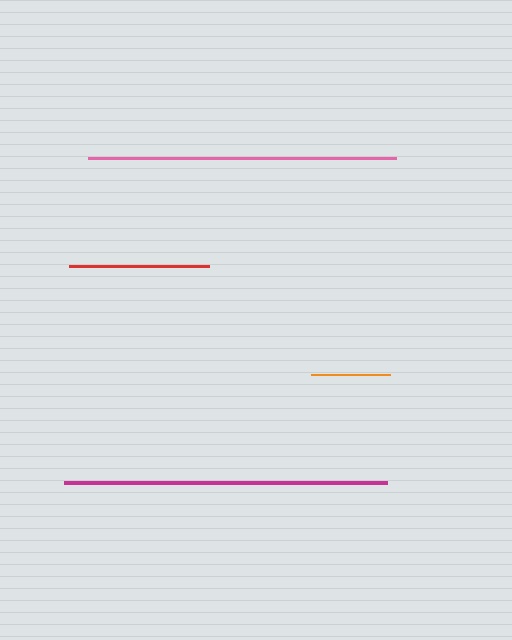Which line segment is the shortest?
The orange line is the shortest at approximately 80 pixels.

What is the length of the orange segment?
The orange segment is approximately 80 pixels long.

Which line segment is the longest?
The magenta line is the longest at approximately 322 pixels.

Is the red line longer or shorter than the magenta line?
The magenta line is longer than the red line.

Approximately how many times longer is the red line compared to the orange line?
The red line is approximately 1.8 times the length of the orange line.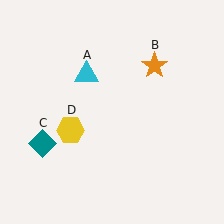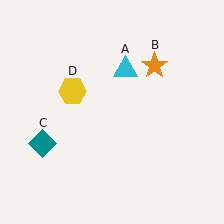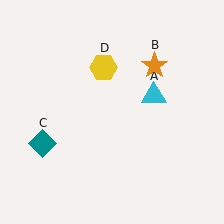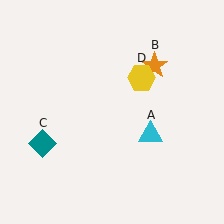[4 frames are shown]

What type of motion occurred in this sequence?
The cyan triangle (object A), yellow hexagon (object D) rotated clockwise around the center of the scene.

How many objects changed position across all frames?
2 objects changed position: cyan triangle (object A), yellow hexagon (object D).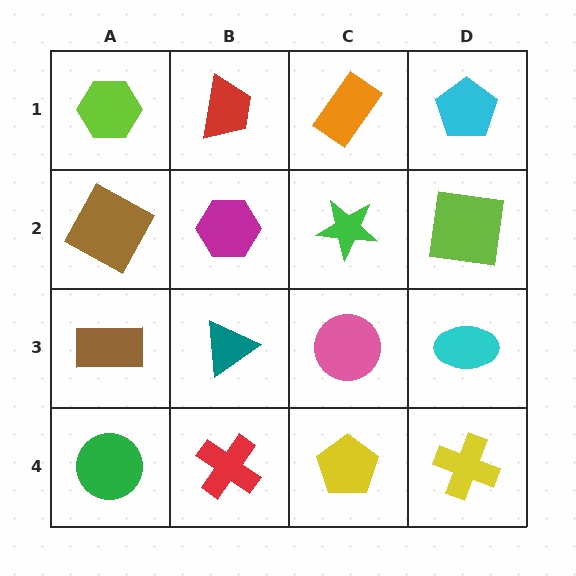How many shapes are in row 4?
4 shapes.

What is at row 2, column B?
A magenta hexagon.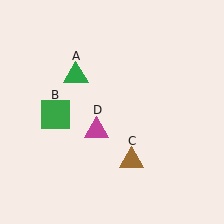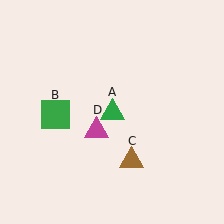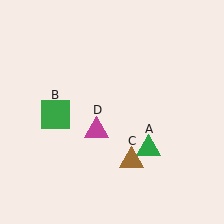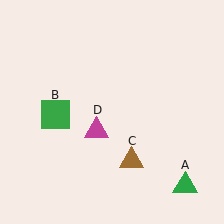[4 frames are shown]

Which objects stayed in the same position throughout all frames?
Green square (object B) and brown triangle (object C) and magenta triangle (object D) remained stationary.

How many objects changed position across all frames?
1 object changed position: green triangle (object A).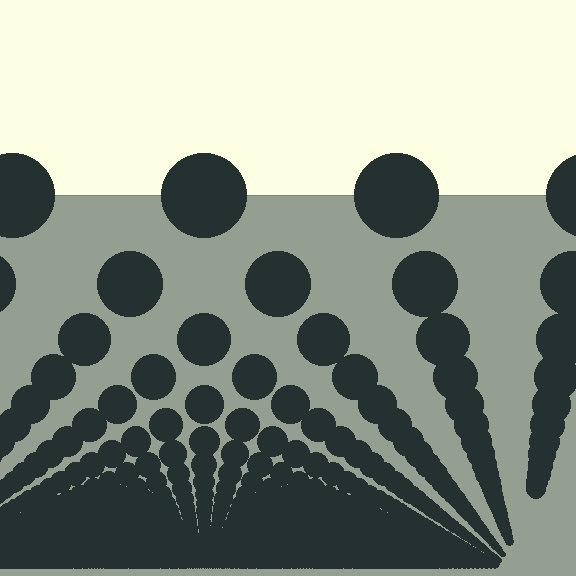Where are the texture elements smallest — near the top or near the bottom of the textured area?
Near the bottom.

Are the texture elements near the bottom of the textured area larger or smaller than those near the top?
Smaller. The gradient is inverted — elements near the bottom are smaller and denser.